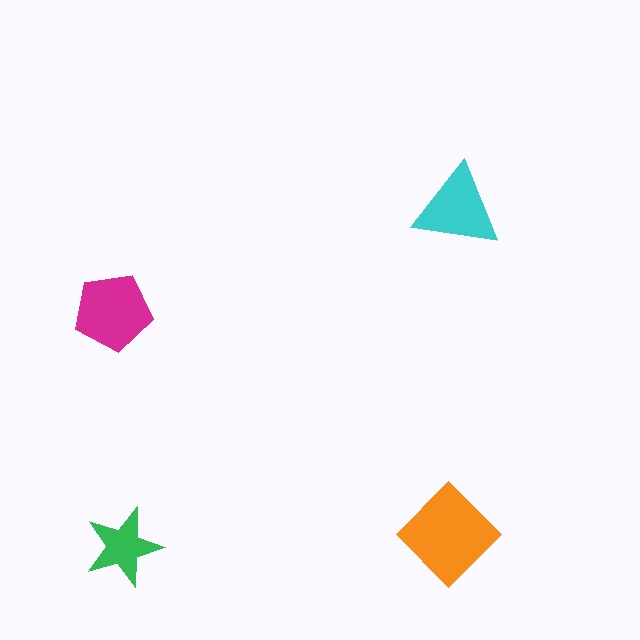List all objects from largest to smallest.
The orange diamond, the magenta pentagon, the cyan triangle, the green star.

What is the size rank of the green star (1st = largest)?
4th.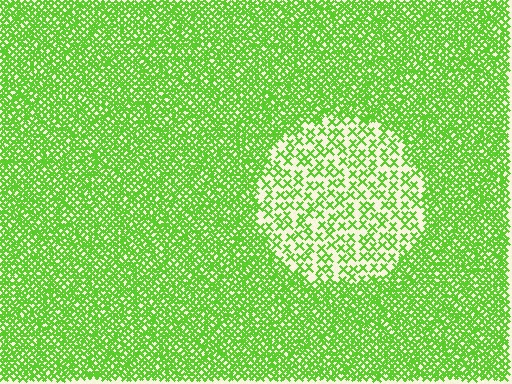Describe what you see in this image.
The image contains small lime elements arranged at two different densities. A circle-shaped region is visible where the elements are less densely packed than the surrounding area.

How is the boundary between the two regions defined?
The boundary is defined by a change in element density (approximately 2.7x ratio). All elements are the same color, size, and shape.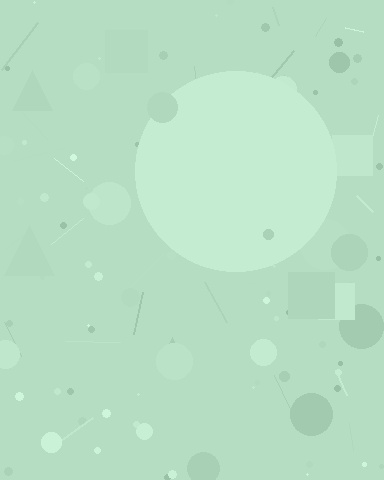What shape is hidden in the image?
A circle is hidden in the image.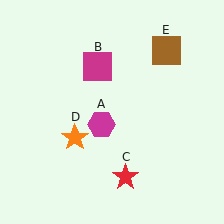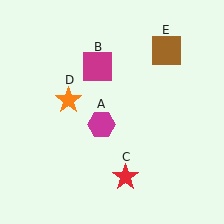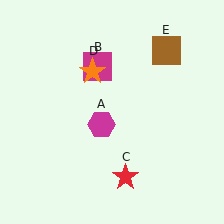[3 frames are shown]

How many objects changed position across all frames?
1 object changed position: orange star (object D).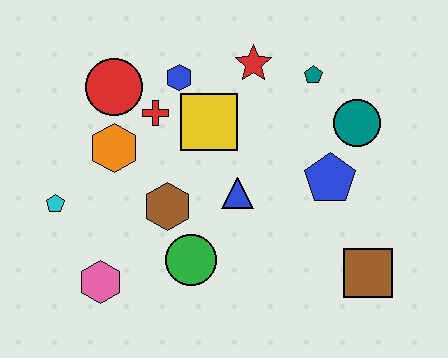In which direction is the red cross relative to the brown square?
The red cross is to the left of the brown square.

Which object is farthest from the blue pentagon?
The cyan pentagon is farthest from the blue pentagon.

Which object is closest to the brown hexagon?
The green circle is closest to the brown hexagon.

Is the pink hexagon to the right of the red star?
No